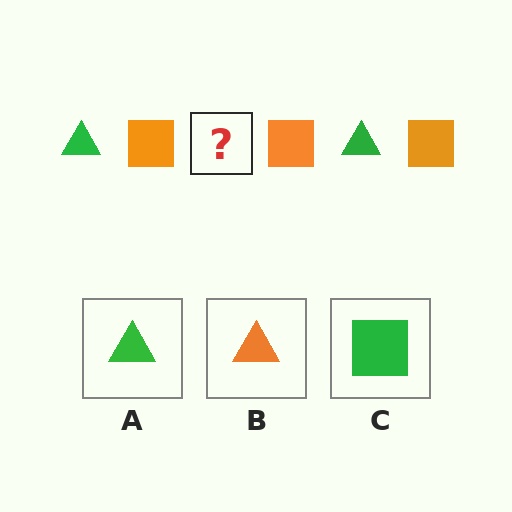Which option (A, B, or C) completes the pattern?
A.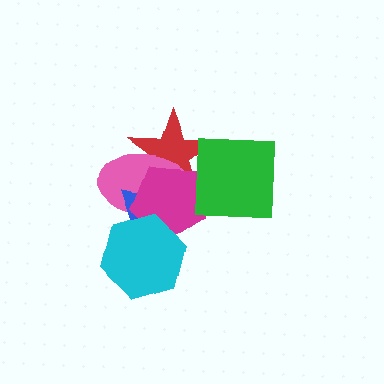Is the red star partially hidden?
Yes, it is partially covered by another shape.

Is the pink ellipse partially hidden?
Yes, it is partially covered by another shape.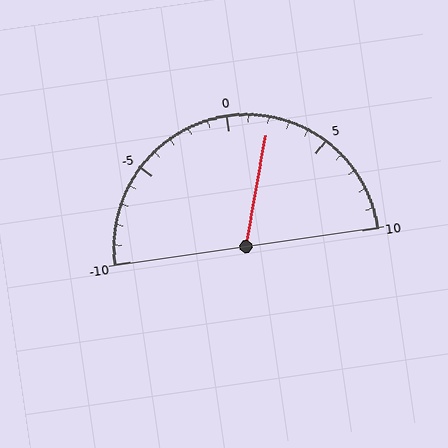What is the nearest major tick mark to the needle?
The nearest major tick mark is 0.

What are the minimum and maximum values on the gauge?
The gauge ranges from -10 to 10.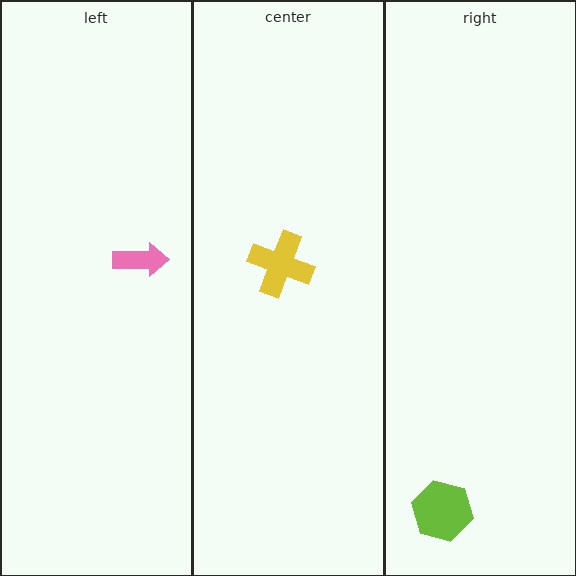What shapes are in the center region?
The yellow cross.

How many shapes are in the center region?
1.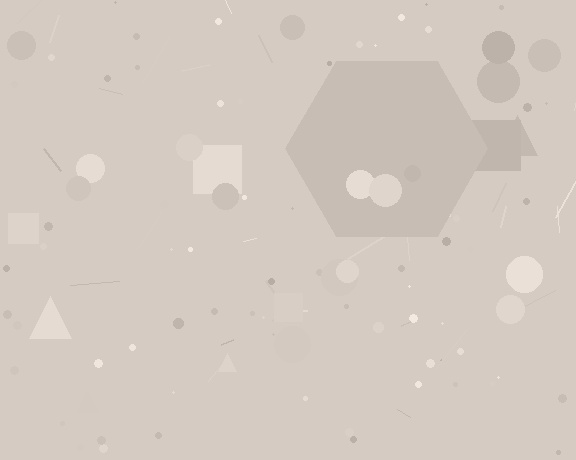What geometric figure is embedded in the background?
A hexagon is embedded in the background.